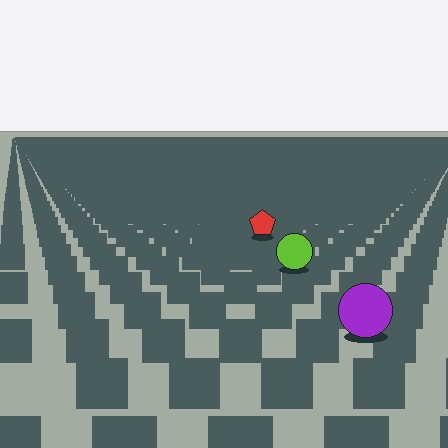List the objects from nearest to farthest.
From nearest to farthest: the purple circle, the lime circle, the red pentagon.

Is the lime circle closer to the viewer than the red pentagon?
Yes. The lime circle is closer — you can tell from the texture gradient: the ground texture is coarser near it.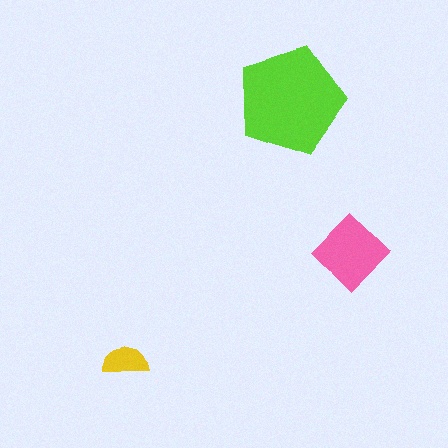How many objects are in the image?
There are 3 objects in the image.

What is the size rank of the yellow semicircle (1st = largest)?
3rd.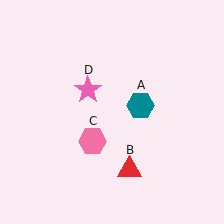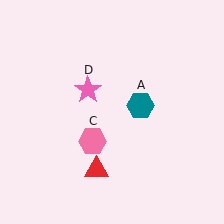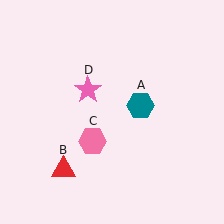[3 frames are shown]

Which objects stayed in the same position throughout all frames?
Teal hexagon (object A) and pink hexagon (object C) and pink star (object D) remained stationary.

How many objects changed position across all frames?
1 object changed position: red triangle (object B).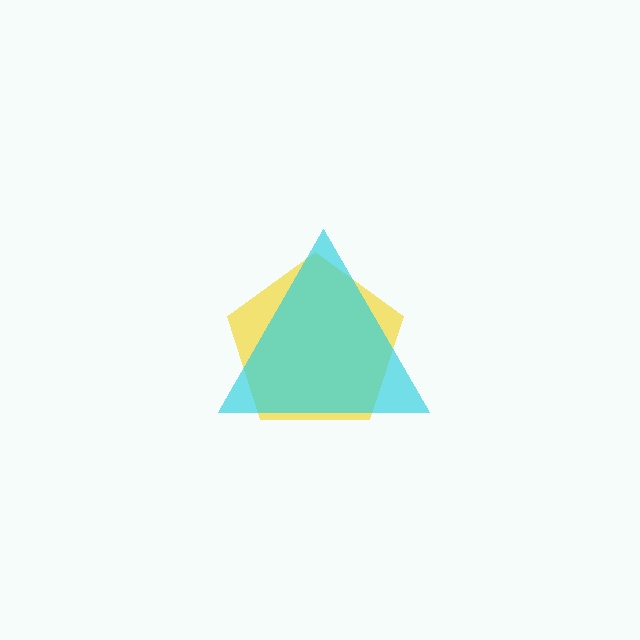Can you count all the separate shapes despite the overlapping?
Yes, there are 2 separate shapes.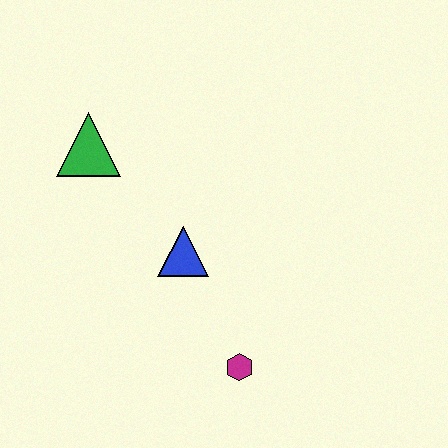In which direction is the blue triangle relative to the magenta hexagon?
The blue triangle is above the magenta hexagon.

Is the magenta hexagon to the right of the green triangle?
Yes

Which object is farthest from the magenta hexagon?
The green triangle is farthest from the magenta hexagon.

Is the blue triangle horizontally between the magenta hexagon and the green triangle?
Yes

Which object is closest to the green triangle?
The blue triangle is closest to the green triangle.